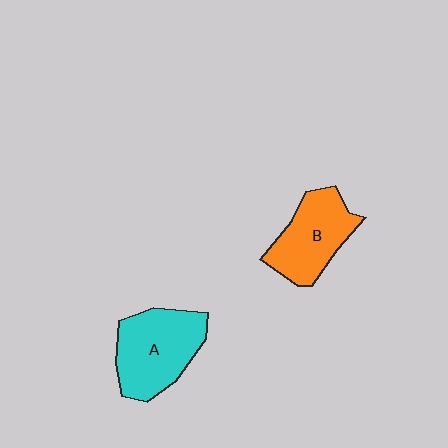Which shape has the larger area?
Shape A (cyan).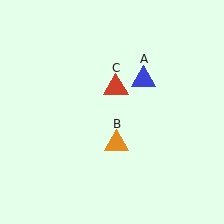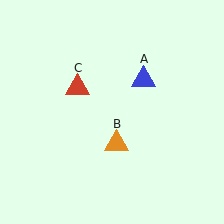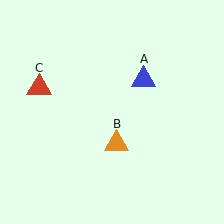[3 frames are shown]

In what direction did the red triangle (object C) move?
The red triangle (object C) moved left.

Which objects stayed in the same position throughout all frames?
Blue triangle (object A) and orange triangle (object B) remained stationary.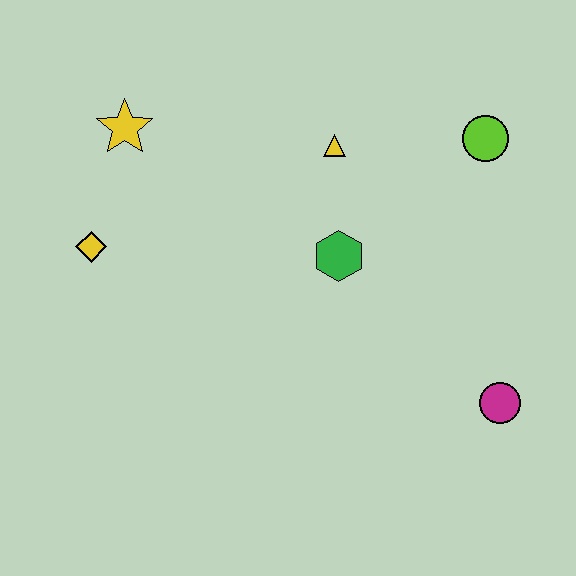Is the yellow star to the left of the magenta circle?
Yes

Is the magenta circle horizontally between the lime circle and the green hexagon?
No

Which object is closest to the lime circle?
The yellow triangle is closest to the lime circle.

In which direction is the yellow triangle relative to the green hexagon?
The yellow triangle is above the green hexagon.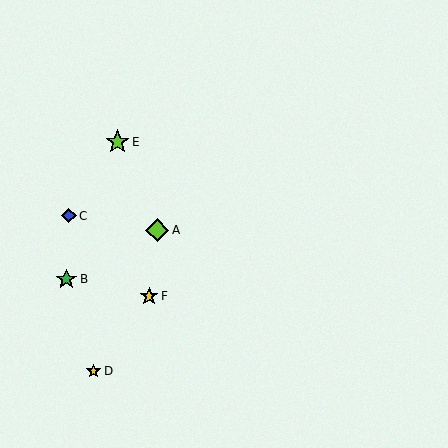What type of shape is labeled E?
Shape E is a lime star.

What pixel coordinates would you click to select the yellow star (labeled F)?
Click at (149, 296) to select the yellow star F.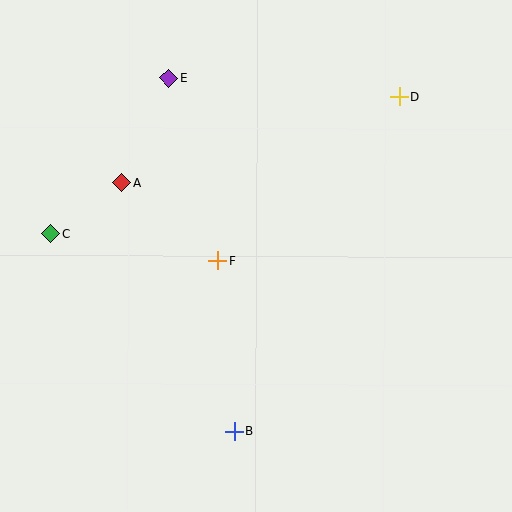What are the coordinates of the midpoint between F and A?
The midpoint between F and A is at (170, 222).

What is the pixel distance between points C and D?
The distance between C and D is 374 pixels.